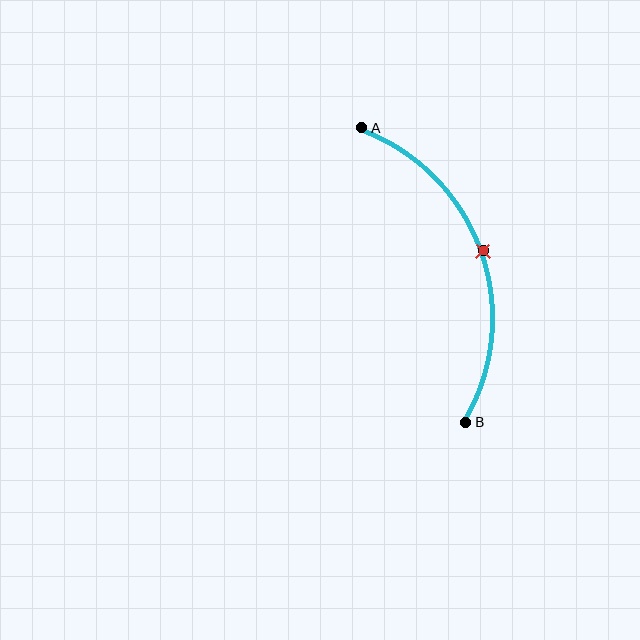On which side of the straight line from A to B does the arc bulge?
The arc bulges to the right of the straight line connecting A and B.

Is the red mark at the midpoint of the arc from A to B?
Yes. The red mark lies on the arc at equal arc-length from both A and B — it is the arc midpoint.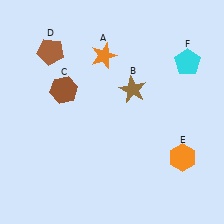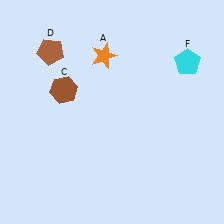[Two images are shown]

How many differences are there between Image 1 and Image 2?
There are 2 differences between the two images.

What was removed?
The orange hexagon (E), the brown star (B) were removed in Image 2.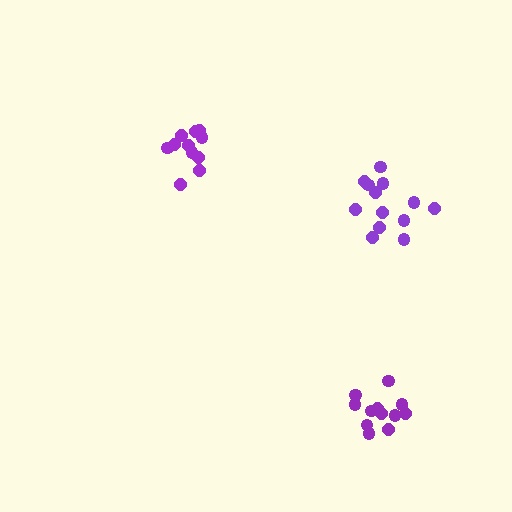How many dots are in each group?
Group 1: 14 dots, Group 2: 12 dots, Group 3: 11 dots (37 total).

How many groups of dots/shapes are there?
There are 3 groups.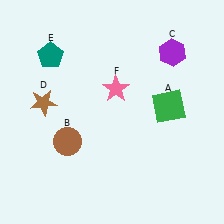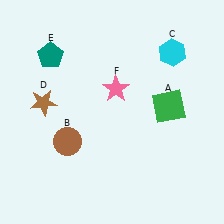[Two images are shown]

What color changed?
The hexagon (C) changed from purple in Image 1 to cyan in Image 2.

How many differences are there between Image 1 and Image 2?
There is 1 difference between the two images.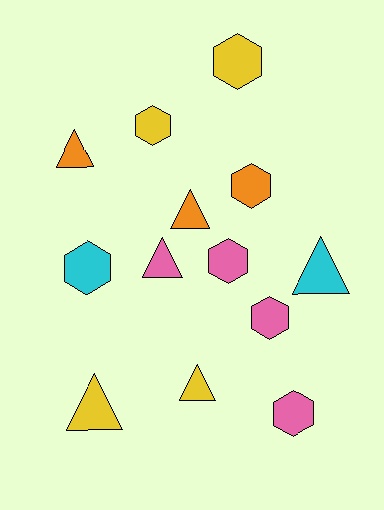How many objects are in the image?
There are 13 objects.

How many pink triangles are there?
There is 1 pink triangle.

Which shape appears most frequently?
Hexagon, with 7 objects.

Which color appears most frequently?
Pink, with 4 objects.